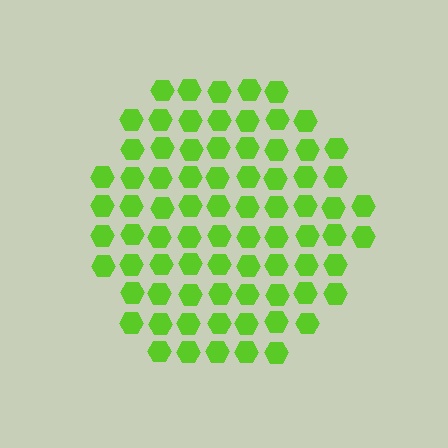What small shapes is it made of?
It is made of small hexagons.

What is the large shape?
The large shape is a hexagon.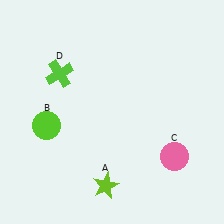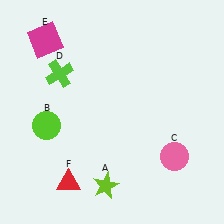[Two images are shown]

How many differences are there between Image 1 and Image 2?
There are 2 differences between the two images.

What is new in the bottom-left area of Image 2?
A red triangle (F) was added in the bottom-left area of Image 2.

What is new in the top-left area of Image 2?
A magenta square (E) was added in the top-left area of Image 2.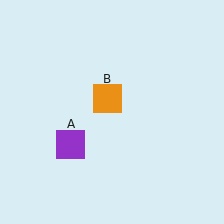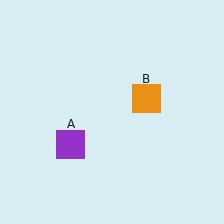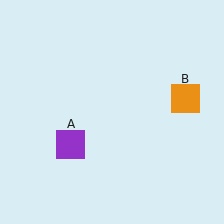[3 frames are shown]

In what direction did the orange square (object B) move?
The orange square (object B) moved right.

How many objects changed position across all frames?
1 object changed position: orange square (object B).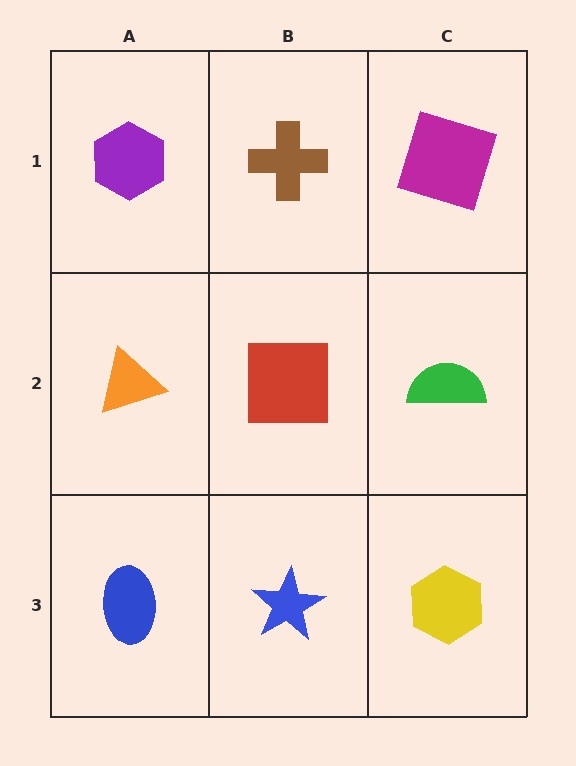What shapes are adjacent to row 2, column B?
A brown cross (row 1, column B), a blue star (row 3, column B), an orange triangle (row 2, column A), a green semicircle (row 2, column C).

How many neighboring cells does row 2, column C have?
3.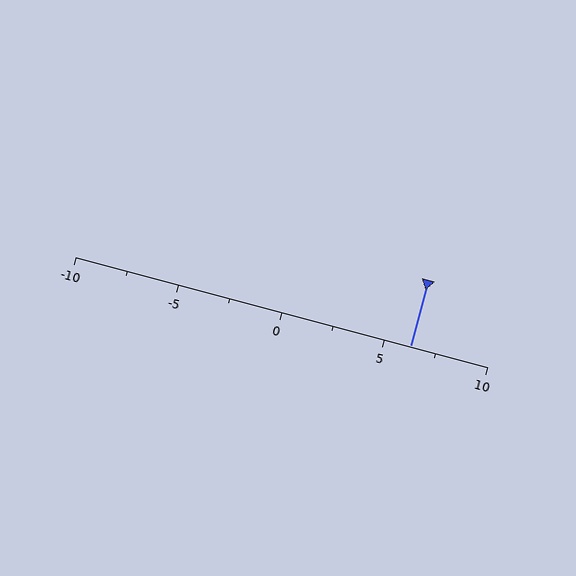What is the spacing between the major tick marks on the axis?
The major ticks are spaced 5 apart.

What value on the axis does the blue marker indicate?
The marker indicates approximately 6.2.